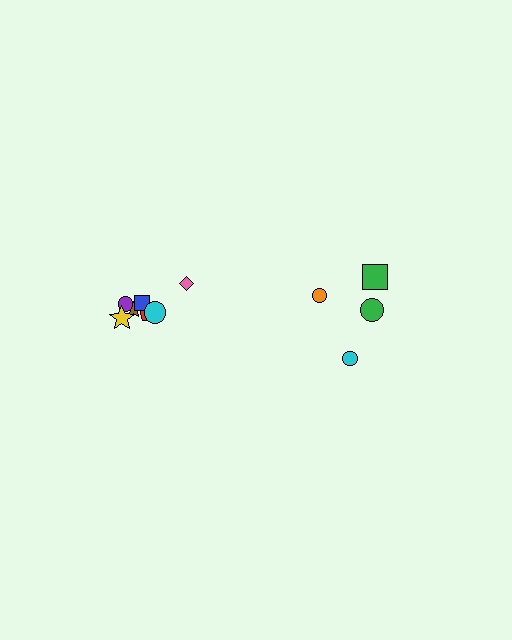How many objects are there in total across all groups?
There are 11 objects.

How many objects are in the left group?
There are 7 objects.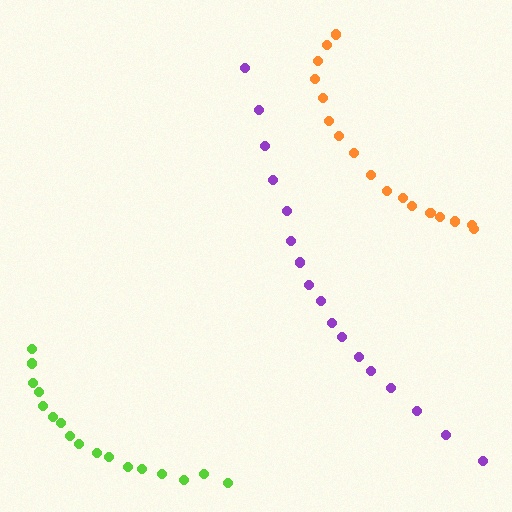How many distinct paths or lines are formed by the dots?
There are 3 distinct paths.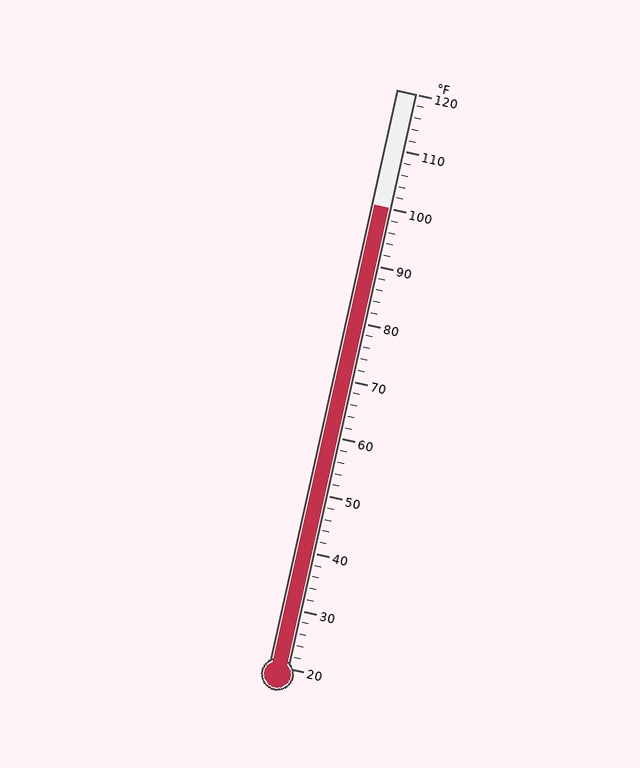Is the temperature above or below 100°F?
The temperature is at 100°F.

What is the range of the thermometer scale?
The thermometer scale ranges from 20°F to 120°F.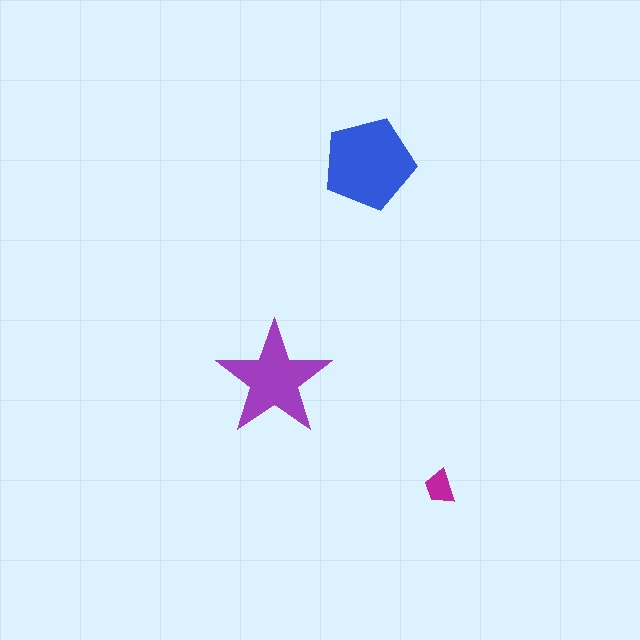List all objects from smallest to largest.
The magenta trapezoid, the purple star, the blue pentagon.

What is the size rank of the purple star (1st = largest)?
2nd.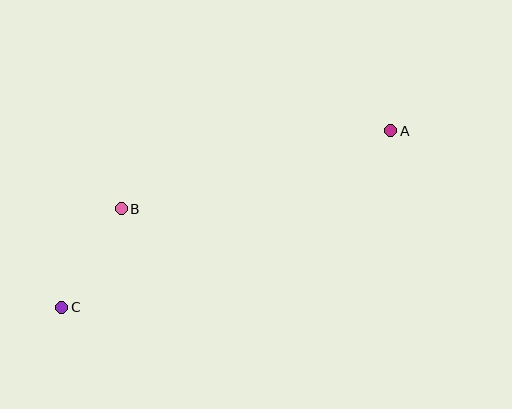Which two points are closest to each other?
Points B and C are closest to each other.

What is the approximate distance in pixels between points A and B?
The distance between A and B is approximately 280 pixels.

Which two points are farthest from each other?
Points A and C are farthest from each other.